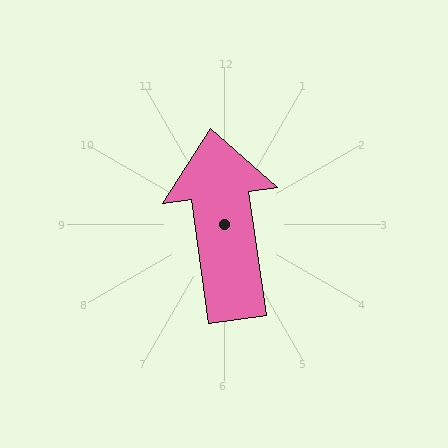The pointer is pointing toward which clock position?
Roughly 12 o'clock.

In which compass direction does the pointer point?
North.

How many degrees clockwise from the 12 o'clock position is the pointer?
Approximately 352 degrees.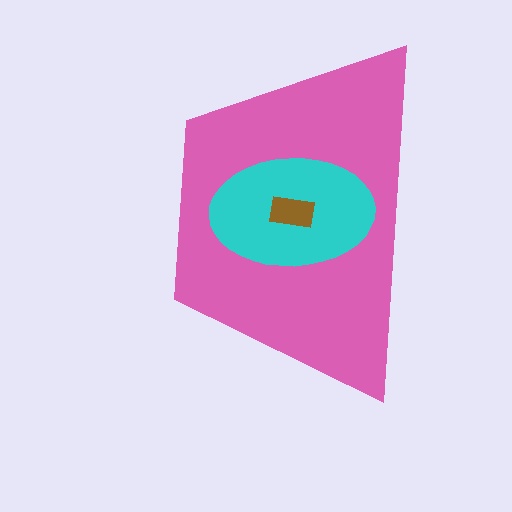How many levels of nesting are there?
3.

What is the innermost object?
The brown rectangle.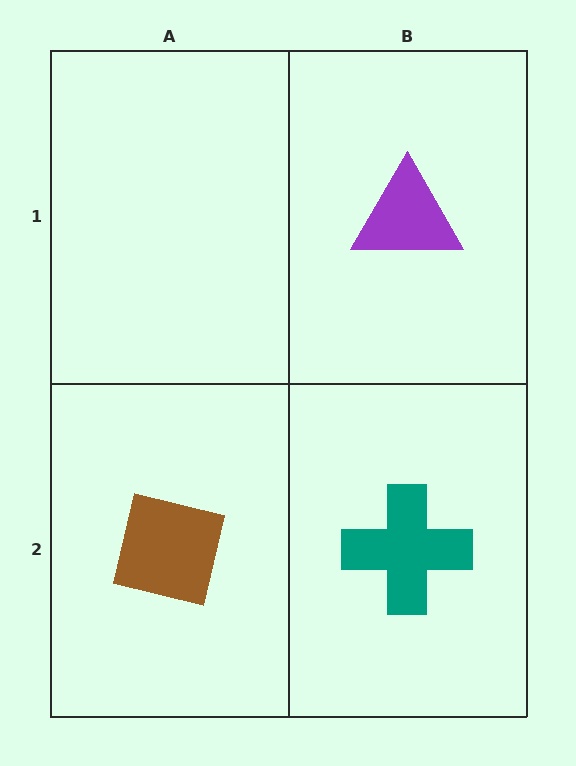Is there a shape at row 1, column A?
No, that cell is empty.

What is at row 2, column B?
A teal cross.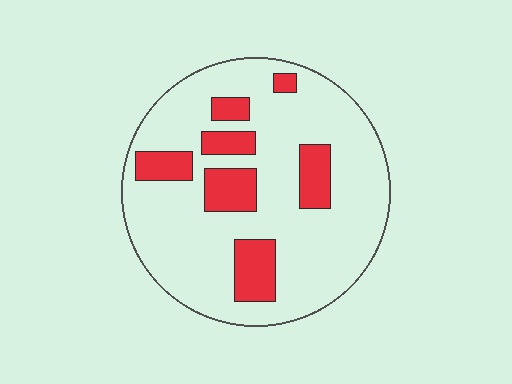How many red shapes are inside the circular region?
7.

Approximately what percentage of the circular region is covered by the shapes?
Approximately 20%.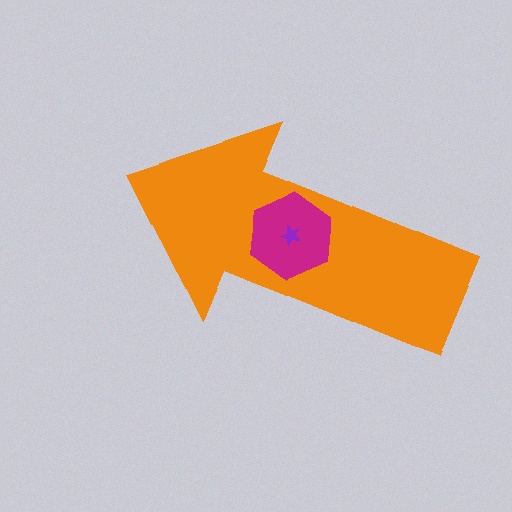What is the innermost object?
The purple star.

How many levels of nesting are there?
3.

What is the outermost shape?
The orange arrow.